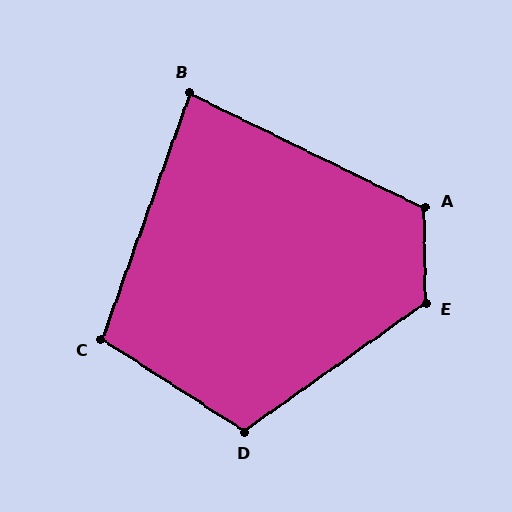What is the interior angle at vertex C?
Approximately 103 degrees (obtuse).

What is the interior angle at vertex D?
Approximately 112 degrees (obtuse).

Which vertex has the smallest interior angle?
B, at approximately 84 degrees.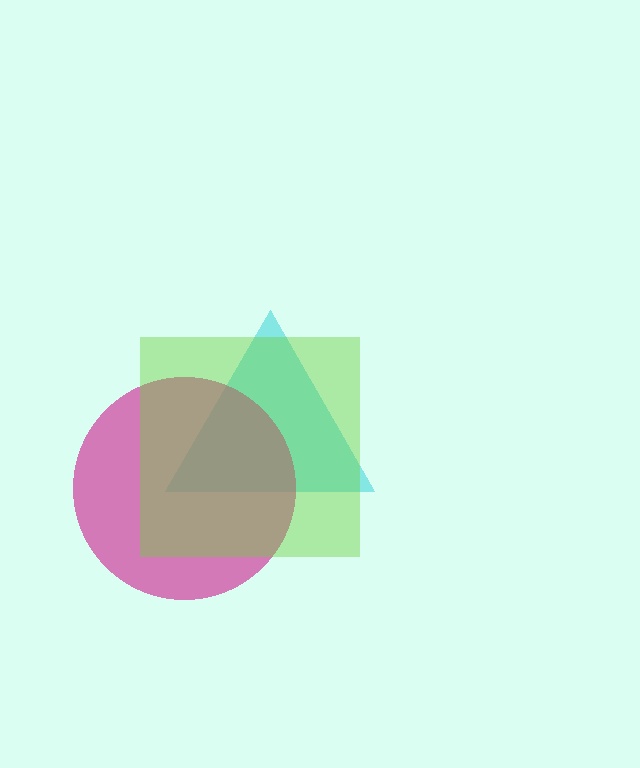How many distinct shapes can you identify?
There are 3 distinct shapes: a cyan triangle, a magenta circle, a lime square.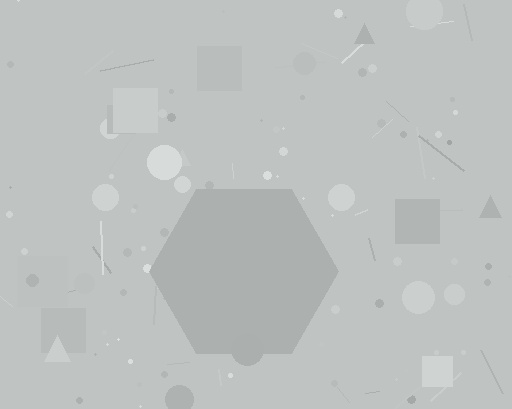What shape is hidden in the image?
A hexagon is hidden in the image.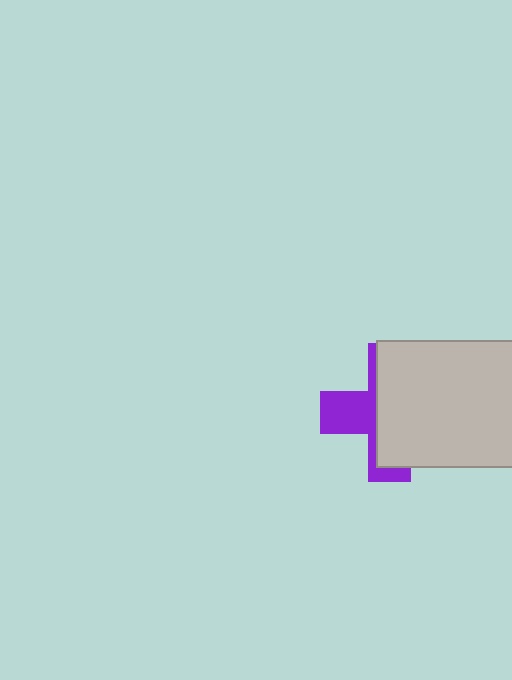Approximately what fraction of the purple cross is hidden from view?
Roughly 64% of the purple cross is hidden behind the light gray rectangle.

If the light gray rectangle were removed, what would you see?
You would see the complete purple cross.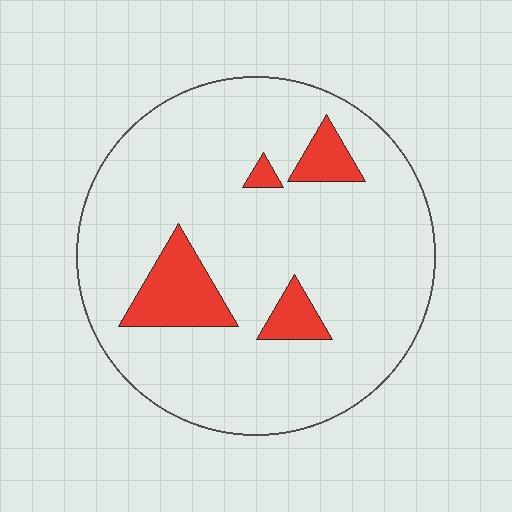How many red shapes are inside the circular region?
4.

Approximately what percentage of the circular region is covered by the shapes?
Approximately 10%.